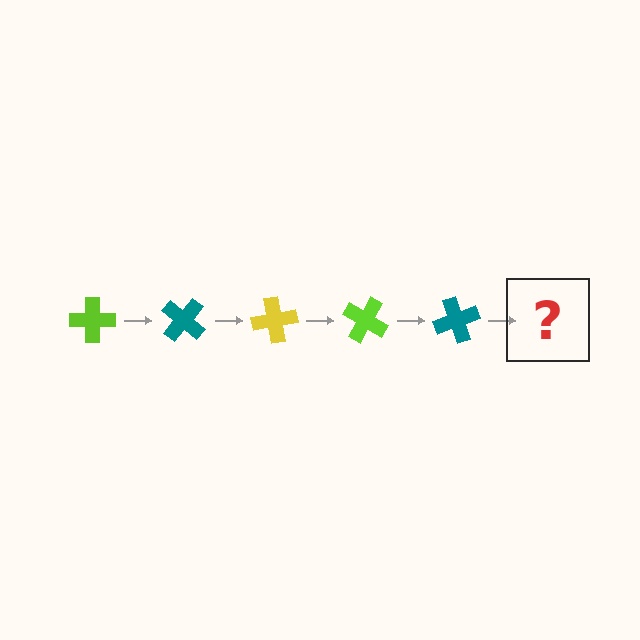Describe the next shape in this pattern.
It should be a yellow cross, rotated 200 degrees from the start.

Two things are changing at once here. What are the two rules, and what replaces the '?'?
The two rules are that it rotates 40 degrees each step and the color cycles through lime, teal, and yellow. The '?' should be a yellow cross, rotated 200 degrees from the start.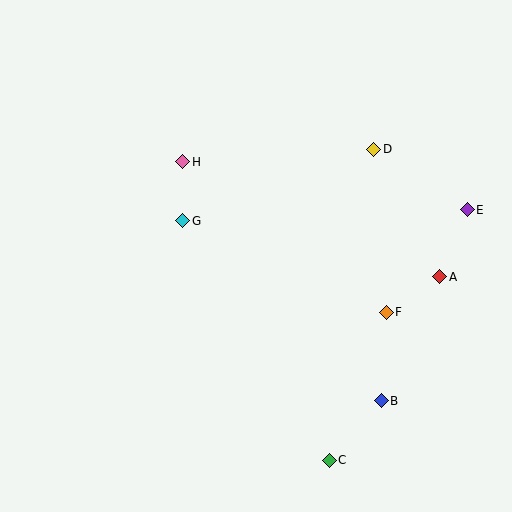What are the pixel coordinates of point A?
Point A is at (440, 277).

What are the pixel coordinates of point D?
Point D is at (374, 149).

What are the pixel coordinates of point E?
Point E is at (467, 210).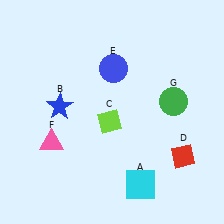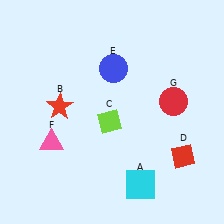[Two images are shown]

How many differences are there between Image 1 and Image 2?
There are 2 differences between the two images.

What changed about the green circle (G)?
In Image 1, G is green. In Image 2, it changed to red.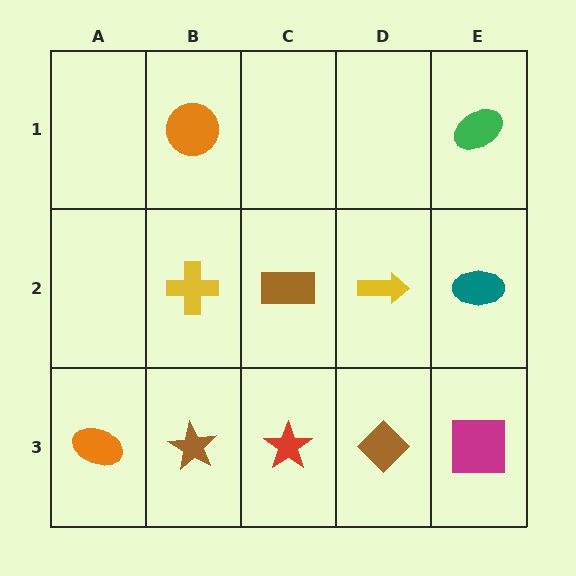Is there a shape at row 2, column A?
No, that cell is empty.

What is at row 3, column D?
A brown diamond.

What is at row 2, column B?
A yellow cross.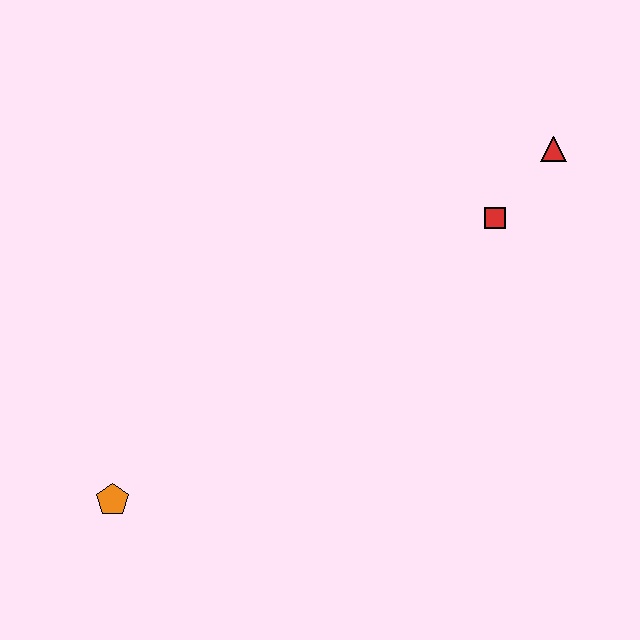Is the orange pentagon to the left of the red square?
Yes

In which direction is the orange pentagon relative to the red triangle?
The orange pentagon is to the left of the red triangle.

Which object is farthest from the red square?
The orange pentagon is farthest from the red square.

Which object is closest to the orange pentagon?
The red square is closest to the orange pentagon.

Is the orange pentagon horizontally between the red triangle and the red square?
No